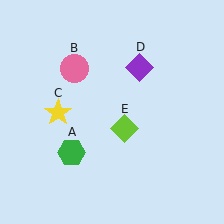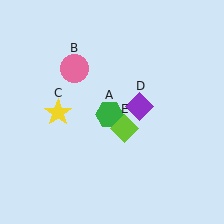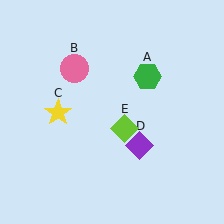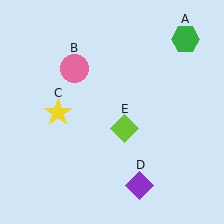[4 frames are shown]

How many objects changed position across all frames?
2 objects changed position: green hexagon (object A), purple diamond (object D).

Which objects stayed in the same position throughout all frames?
Pink circle (object B) and yellow star (object C) and lime diamond (object E) remained stationary.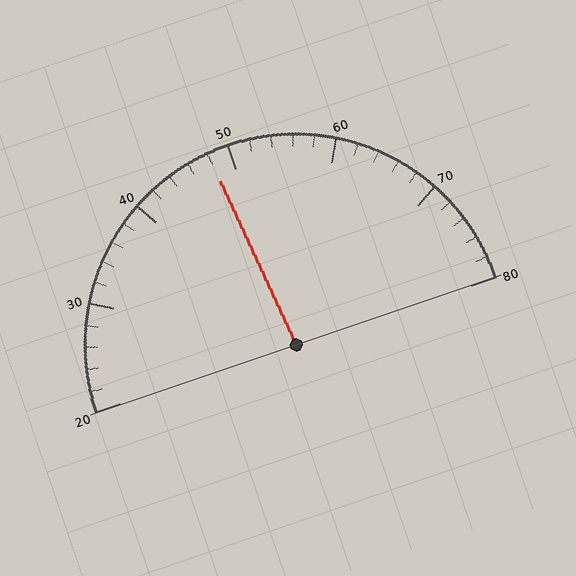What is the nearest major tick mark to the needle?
The nearest major tick mark is 50.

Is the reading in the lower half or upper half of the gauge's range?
The reading is in the lower half of the range (20 to 80).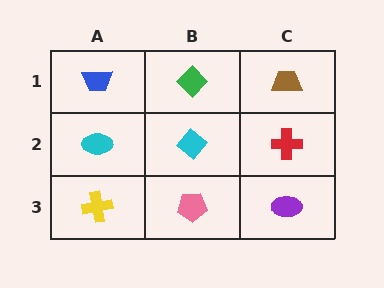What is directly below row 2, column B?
A pink pentagon.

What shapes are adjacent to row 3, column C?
A red cross (row 2, column C), a pink pentagon (row 3, column B).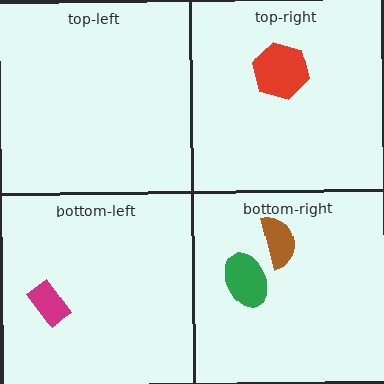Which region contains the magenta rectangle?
The bottom-left region.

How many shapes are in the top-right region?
1.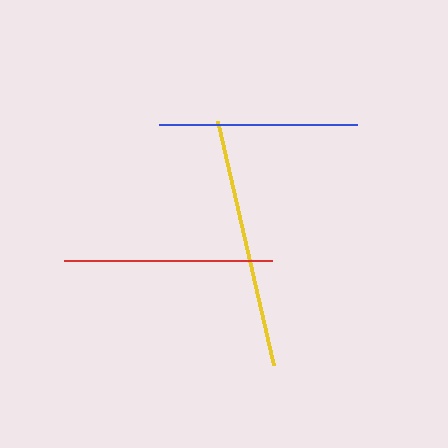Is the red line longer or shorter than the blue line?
The red line is longer than the blue line.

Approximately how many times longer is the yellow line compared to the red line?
The yellow line is approximately 1.2 times the length of the red line.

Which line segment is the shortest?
The blue line is the shortest at approximately 198 pixels.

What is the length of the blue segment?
The blue segment is approximately 198 pixels long.